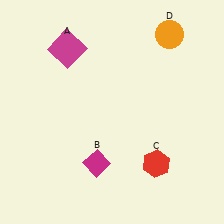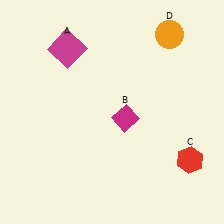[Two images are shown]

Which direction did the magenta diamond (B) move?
The magenta diamond (B) moved up.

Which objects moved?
The objects that moved are: the magenta diamond (B), the red hexagon (C).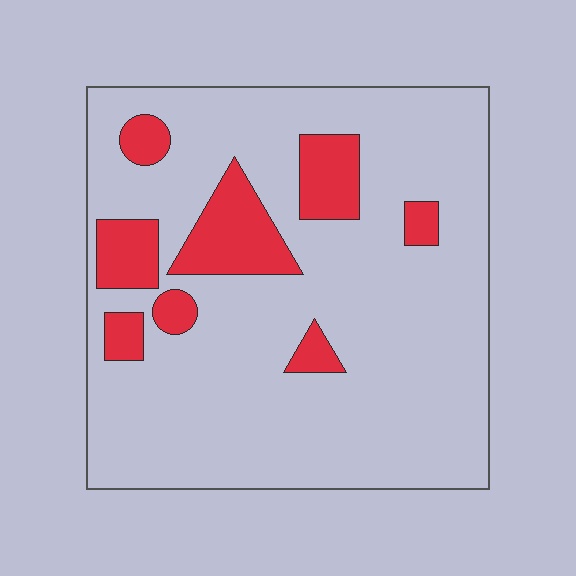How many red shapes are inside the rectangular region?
8.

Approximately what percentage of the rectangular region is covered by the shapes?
Approximately 15%.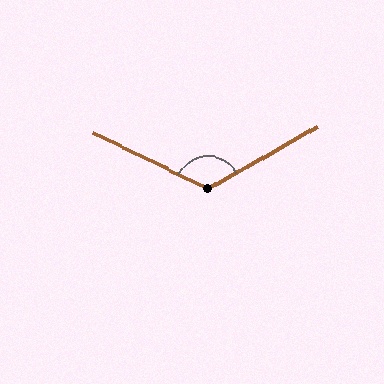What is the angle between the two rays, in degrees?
Approximately 124 degrees.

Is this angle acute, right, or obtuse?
It is obtuse.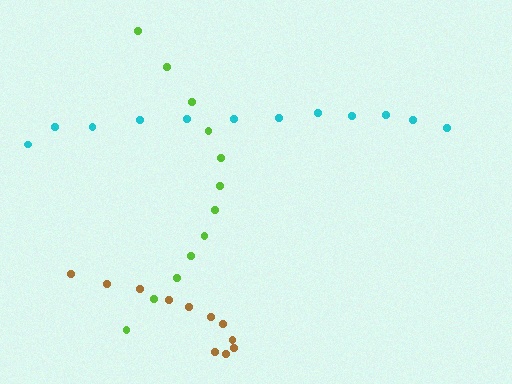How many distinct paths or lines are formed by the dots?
There are 3 distinct paths.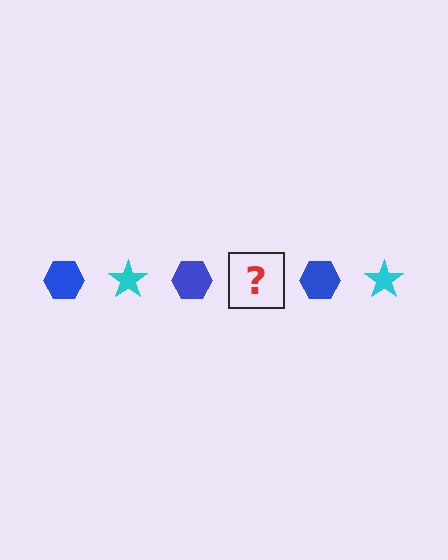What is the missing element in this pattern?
The missing element is a cyan star.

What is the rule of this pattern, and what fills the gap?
The rule is that the pattern alternates between blue hexagon and cyan star. The gap should be filled with a cyan star.